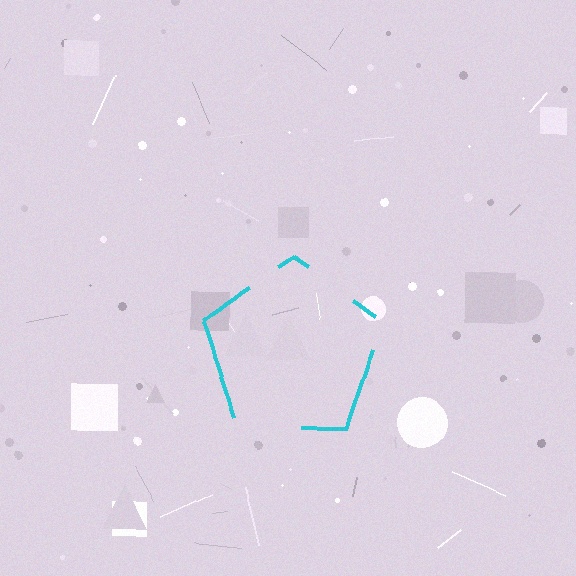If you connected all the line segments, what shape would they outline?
They would outline a pentagon.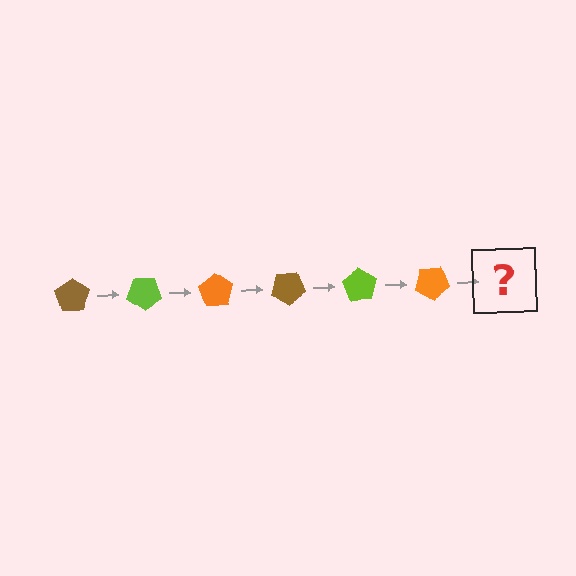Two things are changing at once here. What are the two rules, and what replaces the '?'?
The two rules are that it rotates 35 degrees each step and the color cycles through brown, lime, and orange. The '?' should be a brown pentagon, rotated 210 degrees from the start.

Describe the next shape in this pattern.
It should be a brown pentagon, rotated 210 degrees from the start.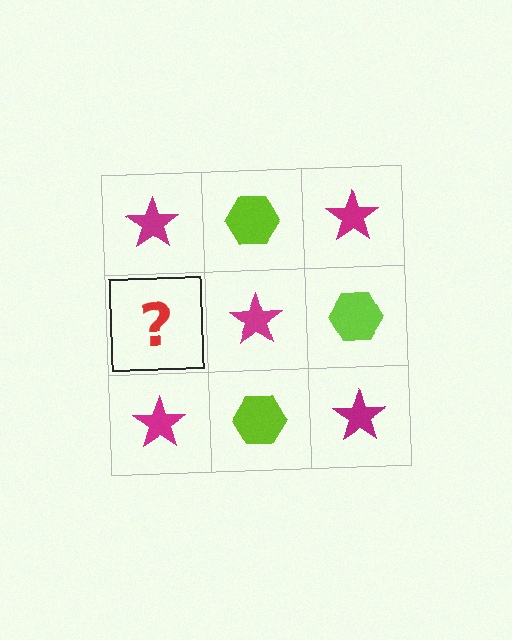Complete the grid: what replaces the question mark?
The question mark should be replaced with a lime hexagon.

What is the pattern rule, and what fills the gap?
The rule is that it alternates magenta star and lime hexagon in a checkerboard pattern. The gap should be filled with a lime hexagon.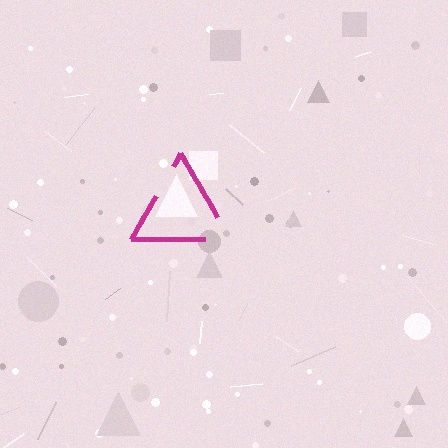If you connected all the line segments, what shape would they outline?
They would outline a triangle.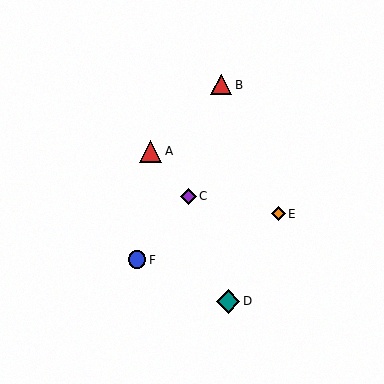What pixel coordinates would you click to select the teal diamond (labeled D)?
Click at (228, 301) to select the teal diamond D.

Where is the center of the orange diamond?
The center of the orange diamond is at (278, 214).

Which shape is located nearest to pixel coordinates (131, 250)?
The blue circle (labeled F) at (137, 260) is nearest to that location.